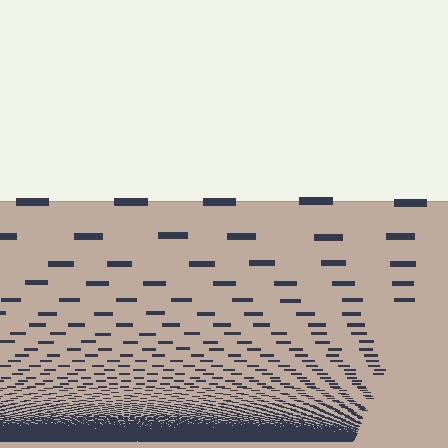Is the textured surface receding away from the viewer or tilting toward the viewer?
The surface appears to tilt toward the viewer. Texture elements get larger and sparser toward the top.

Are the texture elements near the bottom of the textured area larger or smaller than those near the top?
Smaller. The gradient is inverted — elements near the bottom are smaller and denser.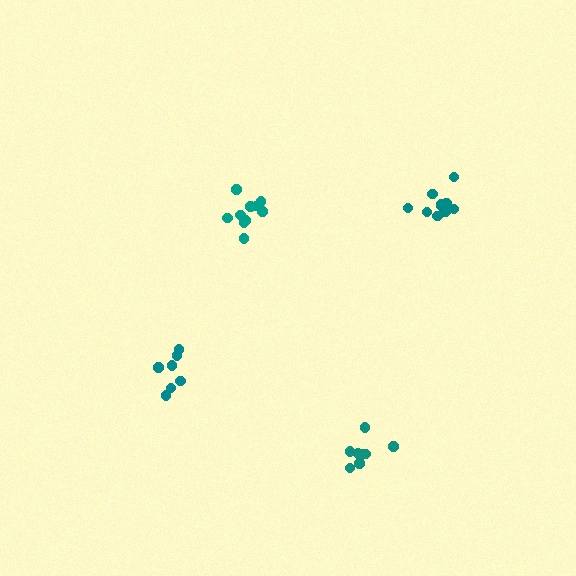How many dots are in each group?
Group 1: 10 dots, Group 2: 7 dots, Group 3: 10 dots, Group 4: 9 dots (36 total).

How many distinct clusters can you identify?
There are 4 distinct clusters.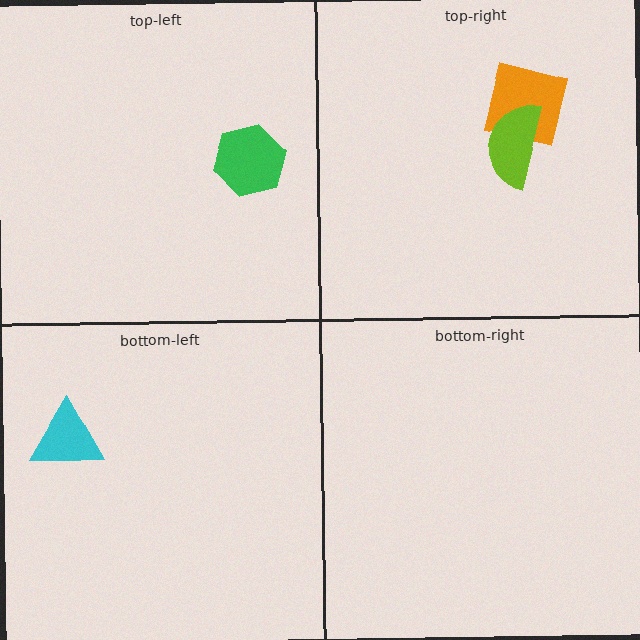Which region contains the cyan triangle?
The bottom-left region.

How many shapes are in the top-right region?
2.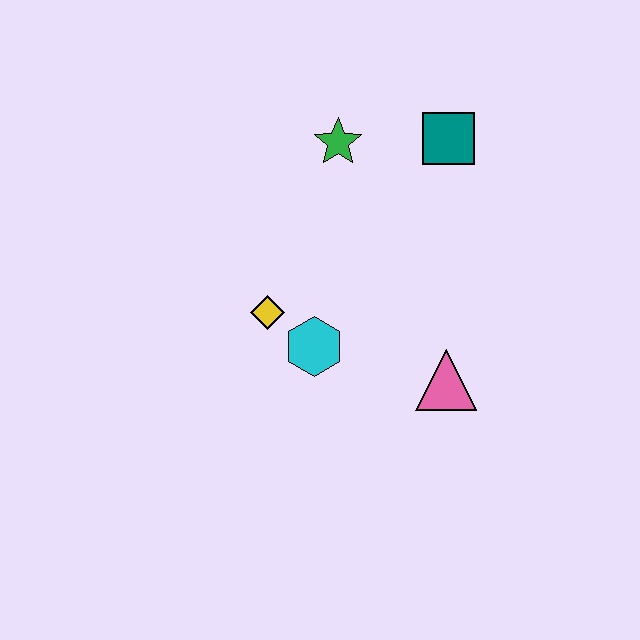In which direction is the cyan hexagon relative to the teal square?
The cyan hexagon is below the teal square.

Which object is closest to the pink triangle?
The cyan hexagon is closest to the pink triangle.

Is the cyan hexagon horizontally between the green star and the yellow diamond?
Yes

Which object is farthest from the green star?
The pink triangle is farthest from the green star.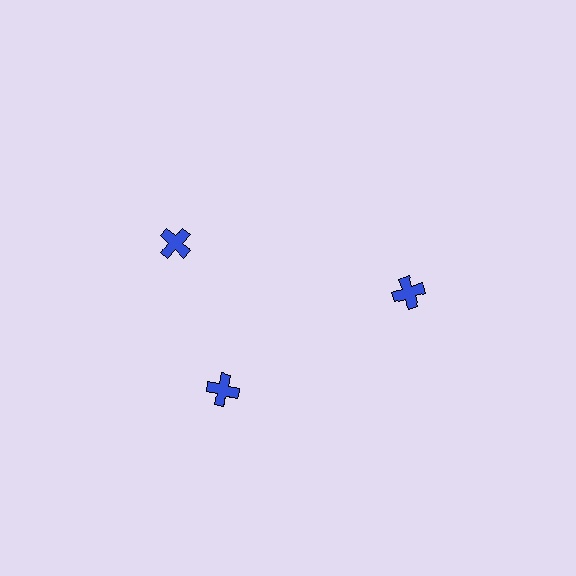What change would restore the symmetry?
The symmetry would be restored by rotating it back into even spacing with its neighbors so that all 3 crosses sit at equal angles and equal distance from the center.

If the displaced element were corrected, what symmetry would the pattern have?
It would have 3-fold rotational symmetry — the pattern would map onto itself every 120 degrees.